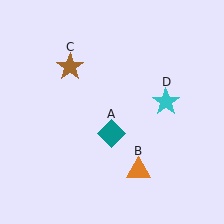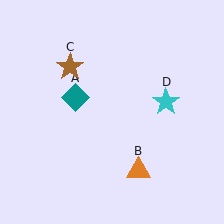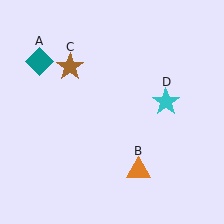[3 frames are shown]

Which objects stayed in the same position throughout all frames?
Orange triangle (object B) and brown star (object C) and cyan star (object D) remained stationary.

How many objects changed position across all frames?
1 object changed position: teal diamond (object A).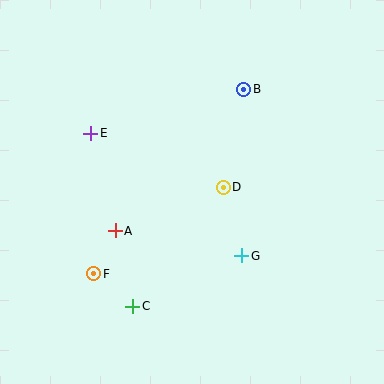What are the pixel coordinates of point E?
Point E is at (90, 133).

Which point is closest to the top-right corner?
Point B is closest to the top-right corner.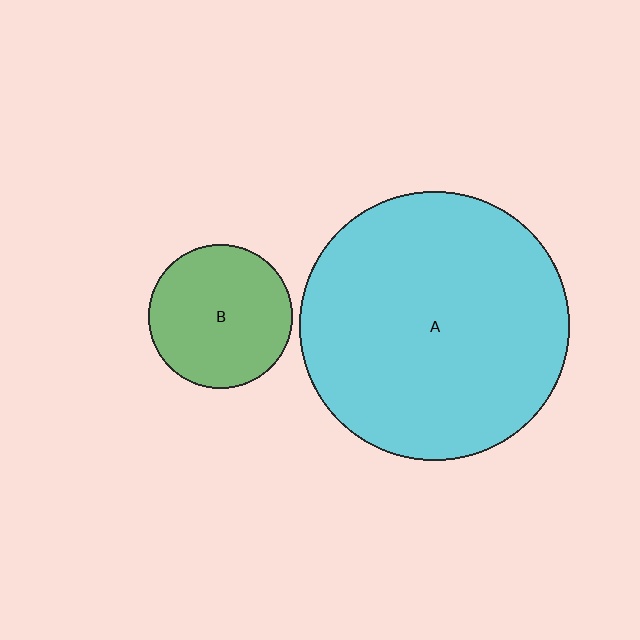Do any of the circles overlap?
No, none of the circles overlap.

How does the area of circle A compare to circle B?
Approximately 3.5 times.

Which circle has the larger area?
Circle A (cyan).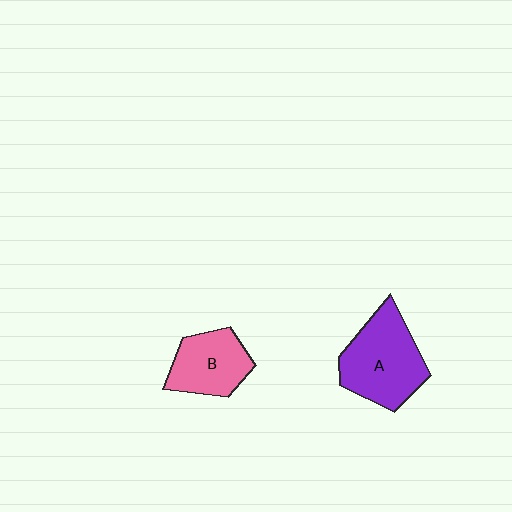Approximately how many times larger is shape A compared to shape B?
Approximately 1.4 times.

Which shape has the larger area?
Shape A (purple).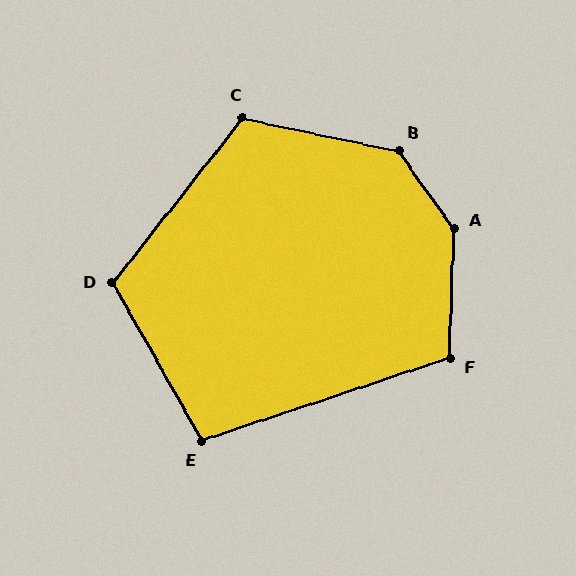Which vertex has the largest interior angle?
A, at approximately 143 degrees.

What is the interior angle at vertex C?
Approximately 116 degrees (obtuse).